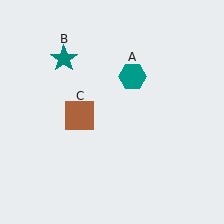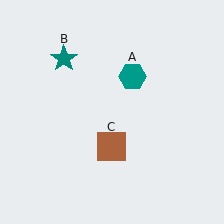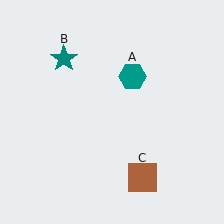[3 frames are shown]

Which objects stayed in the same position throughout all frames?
Teal hexagon (object A) and teal star (object B) remained stationary.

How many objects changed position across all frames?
1 object changed position: brown square (object C).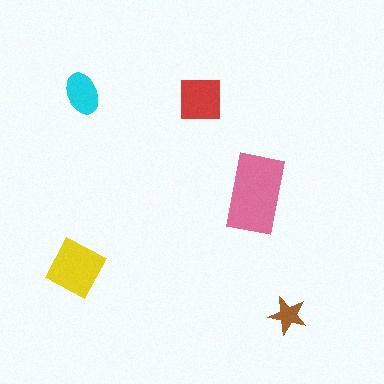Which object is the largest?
The pink rectangle.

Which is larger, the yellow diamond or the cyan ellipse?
The yellow diamond.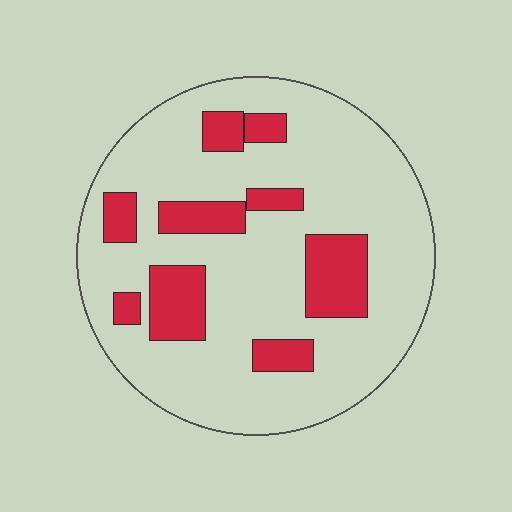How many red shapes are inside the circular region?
9.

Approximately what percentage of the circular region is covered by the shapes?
Approximately 20%.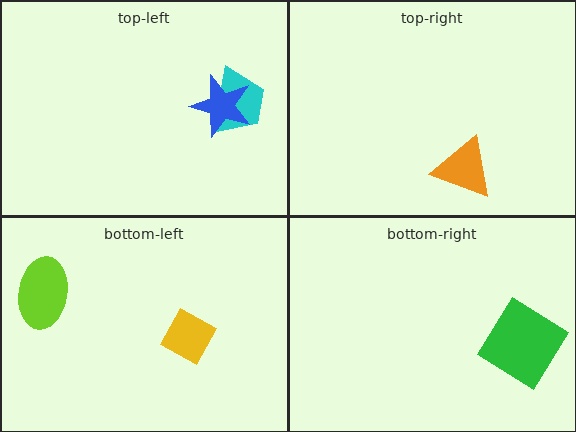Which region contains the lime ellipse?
The bottom-left region.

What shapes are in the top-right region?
The orange triangle.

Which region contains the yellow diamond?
The bottom-left region.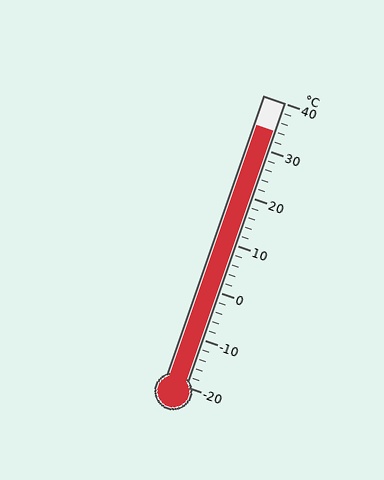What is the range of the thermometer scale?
The thermometer scale ranges from -20°C to 40°C.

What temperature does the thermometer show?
The thermometer shows approximately 34°C.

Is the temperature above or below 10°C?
The temperature is above 10°C.